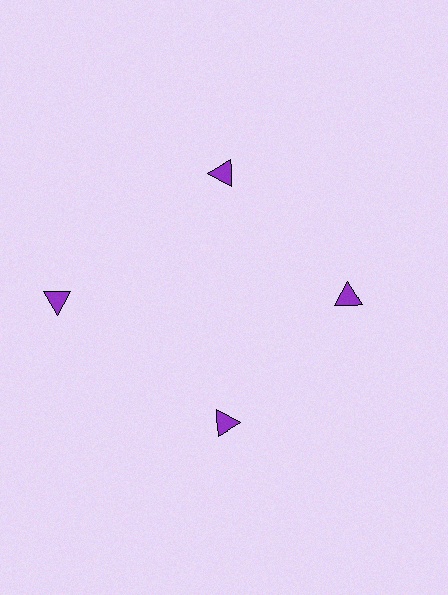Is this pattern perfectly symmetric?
No. The 4 purple triangles are arranged in a ring, but one element near the 9 o'clock position is pushed outward from the center, breaking the 4-fold rotational symmetry.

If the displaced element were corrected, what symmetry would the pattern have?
It would have 4-fold rotational symmetry — the pattern would map onto itself every 90 degrees.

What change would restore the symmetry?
The symmetry would be restored by moving it inward, back onto the ring so that all 4 triangles sit at equal angles and equal distance from the center.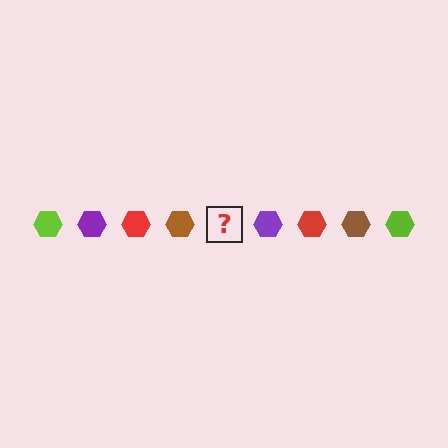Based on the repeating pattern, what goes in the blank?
The blank should be a lime hexagon.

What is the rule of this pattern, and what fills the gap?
The rule is that the pattern cycles through lime, purple, red, brown hexagons. The gap should be filled with a lime hexagon.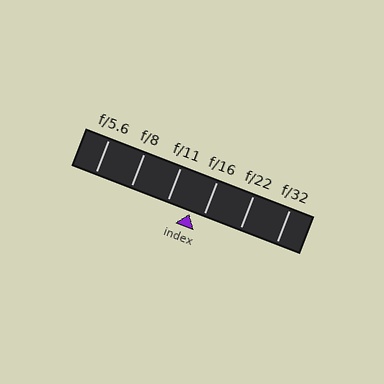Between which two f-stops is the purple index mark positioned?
The index mark is between f/11 and f/16.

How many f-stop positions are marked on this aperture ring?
There are 6 f-stop positions marked.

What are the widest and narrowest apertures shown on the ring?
The widest aperture shown is f/5.6 and the narrowest is f/32.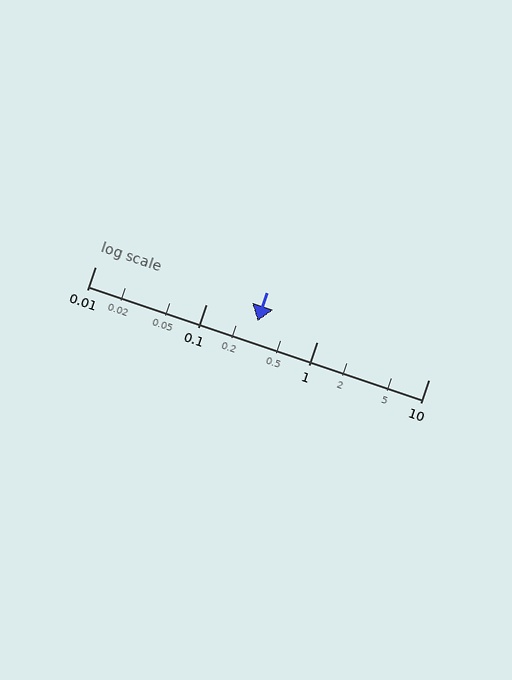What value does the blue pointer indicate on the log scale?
The pointer indicates approximately 0.29.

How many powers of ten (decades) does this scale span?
The scale spans 3 decades, from 0.01 to 10.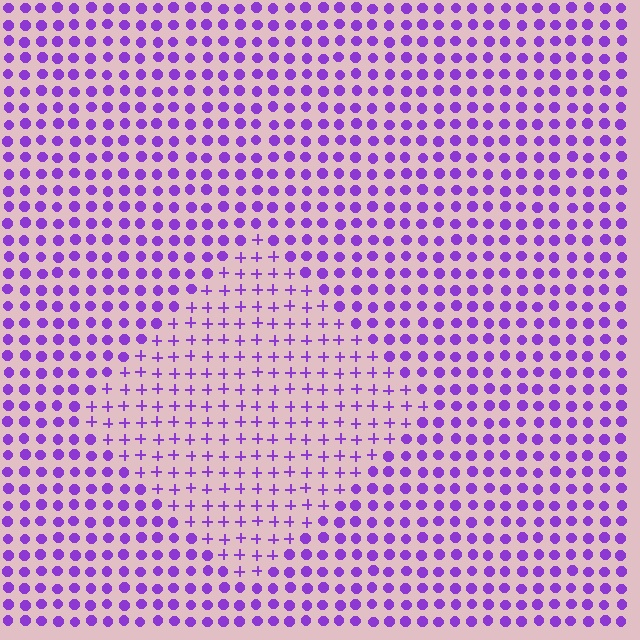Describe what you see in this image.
The image is filled with small purple elements arranged in a uniform grid. A diamond-shaped region contains plus signs, while the surrounding area contains circles. The boundary is defined purely by the change in element shape.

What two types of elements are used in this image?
The image uses plus signs inside the diamond region and circles outside it.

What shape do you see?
I see a diamond.